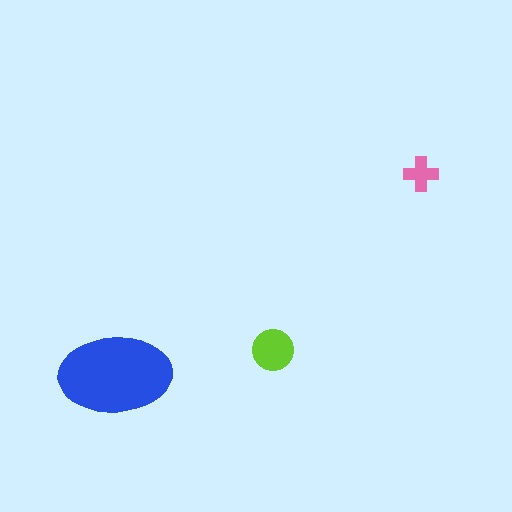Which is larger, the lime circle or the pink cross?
The lime circle.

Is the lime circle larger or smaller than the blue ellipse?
Smaller.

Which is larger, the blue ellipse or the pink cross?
The blue ellipse.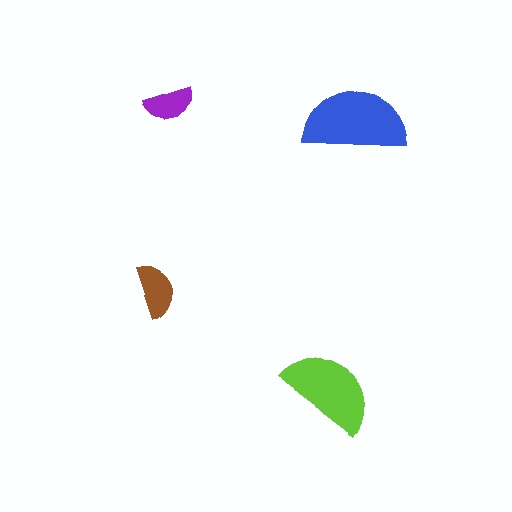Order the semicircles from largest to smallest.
the blue one, the lime one, the brown one, the purple one.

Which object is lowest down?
The lime semicircle is bottommost.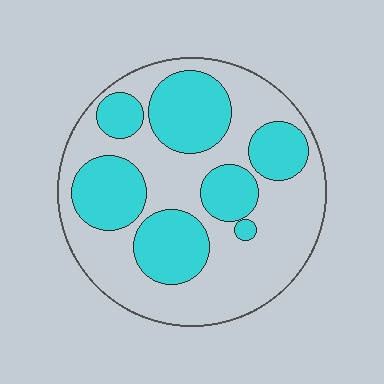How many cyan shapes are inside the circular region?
7.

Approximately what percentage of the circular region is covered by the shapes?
Approximately 40%.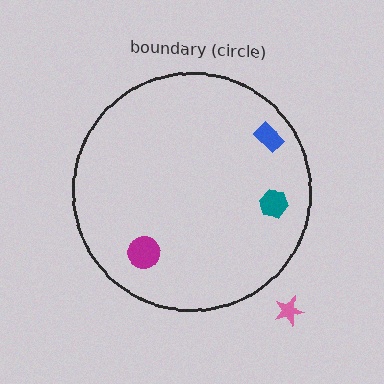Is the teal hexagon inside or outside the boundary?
Inside.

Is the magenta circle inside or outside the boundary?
Inside.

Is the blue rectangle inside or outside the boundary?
Inside.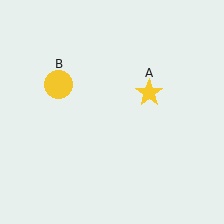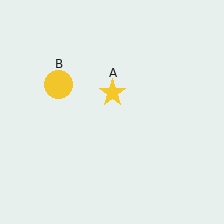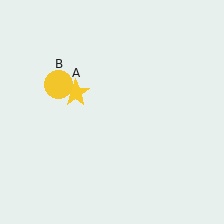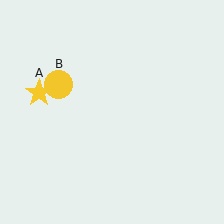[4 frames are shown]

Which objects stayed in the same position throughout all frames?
Yellow circle (object B) remained stationary.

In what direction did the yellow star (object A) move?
The yellow star (object A) moved left.